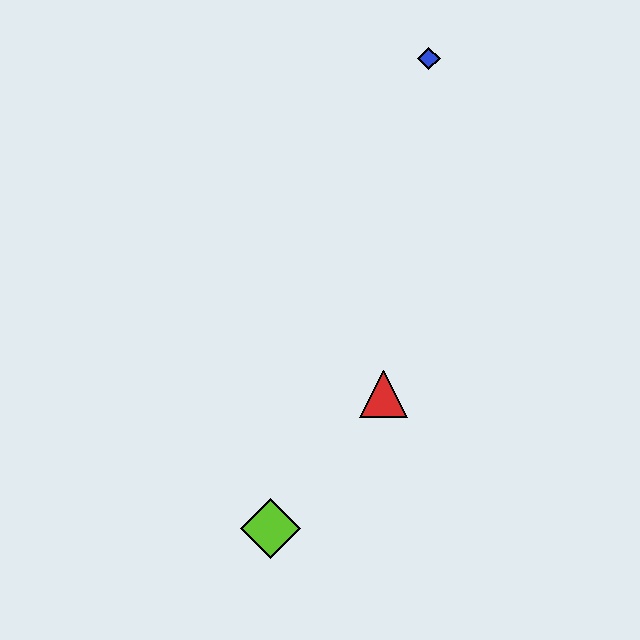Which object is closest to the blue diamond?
The red triangle is closest to the blue diamond.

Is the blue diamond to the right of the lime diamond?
Yes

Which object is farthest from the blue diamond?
The lime diamond is farthest from the blue diamond.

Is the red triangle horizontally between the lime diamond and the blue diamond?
Yes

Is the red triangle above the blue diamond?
No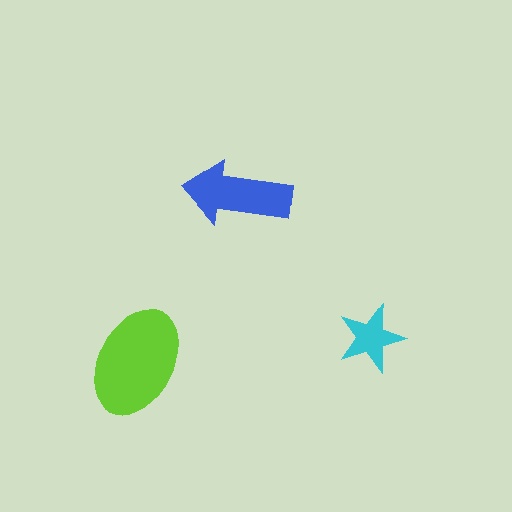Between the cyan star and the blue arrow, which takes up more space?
The blue arrow.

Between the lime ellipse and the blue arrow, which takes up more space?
The lime ellipse.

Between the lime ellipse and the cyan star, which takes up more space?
The lime ellipse.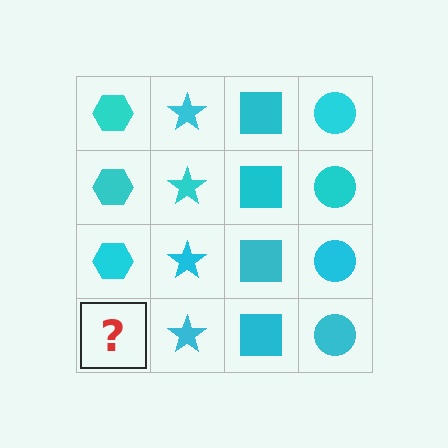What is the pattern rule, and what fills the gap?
The rule is that each column has a consistent shape. The gap should be filled with a cyan hexagon.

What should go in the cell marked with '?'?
The missing cell should contain a cyan hexagon.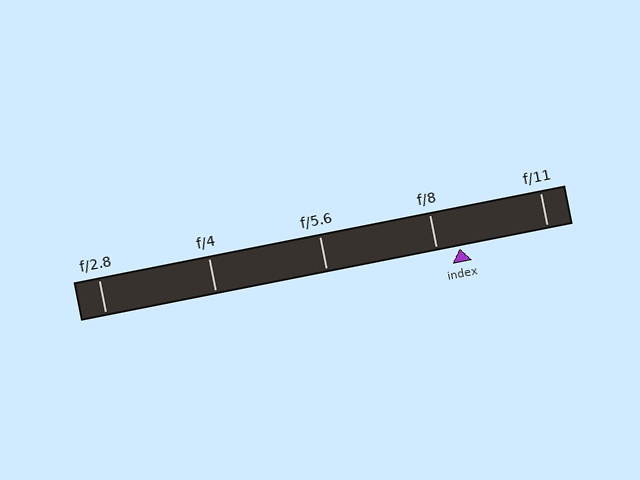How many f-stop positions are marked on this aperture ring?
There are 5 f-stop positions marked.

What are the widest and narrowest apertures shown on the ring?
The widest aperture shown is f/2.8 and the narrowest is f/11.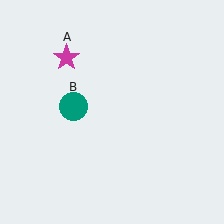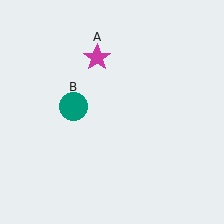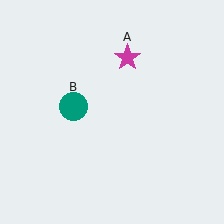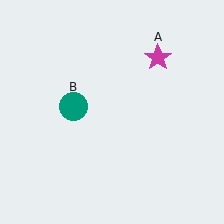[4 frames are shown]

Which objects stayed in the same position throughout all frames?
Teal circle (object B) remained stationary.